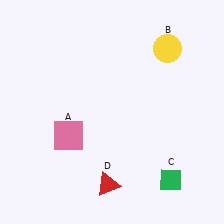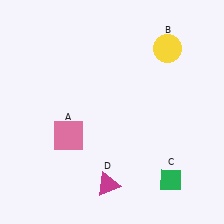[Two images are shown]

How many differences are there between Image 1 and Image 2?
There is 1 difference between the two images.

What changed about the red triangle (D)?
In Image 1, D is red. In Image 2, it changed to magenta.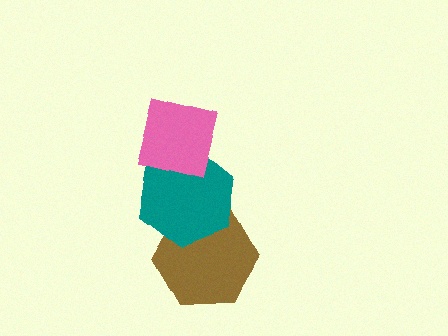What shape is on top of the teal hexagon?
The pink square is on top of the teal hexagon.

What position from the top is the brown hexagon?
The brown hexagon is 3rd from the top.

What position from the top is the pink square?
The pink square is 1st from the top.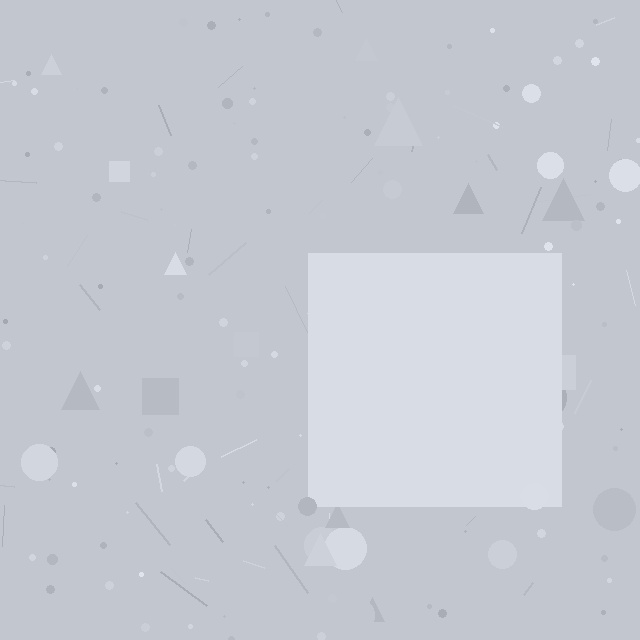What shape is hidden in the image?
A square is hidden in the image.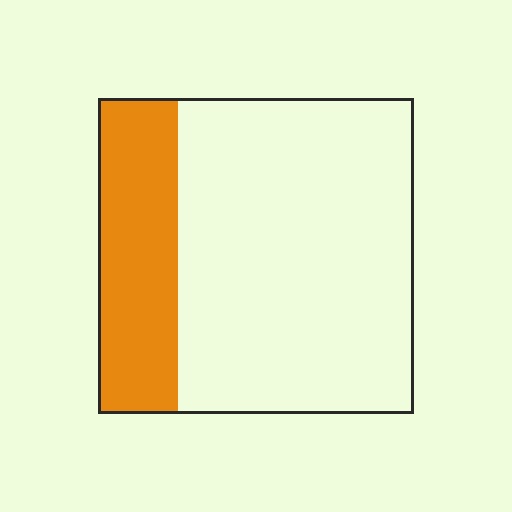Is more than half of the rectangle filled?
No.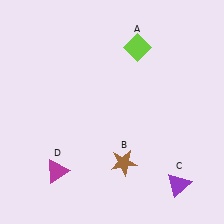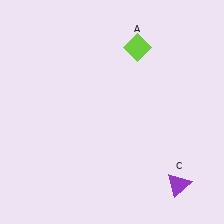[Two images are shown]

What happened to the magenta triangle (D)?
The magenta triangle (D) was removed in Image 2. It was in the bottom-left area of Image 1.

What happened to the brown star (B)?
The brown star (B) was removed in Image 2. It was in the bottom-right area of Image 1.